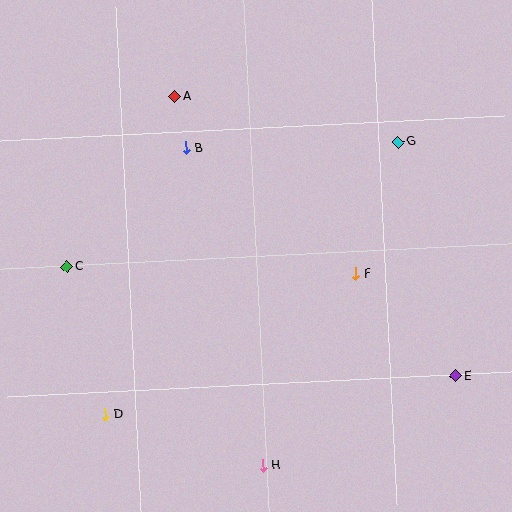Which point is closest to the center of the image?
Point F at (356, 274) is closest to the center.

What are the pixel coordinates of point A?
Point A is at (175, 96).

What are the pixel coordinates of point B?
Point B is at (186, 148).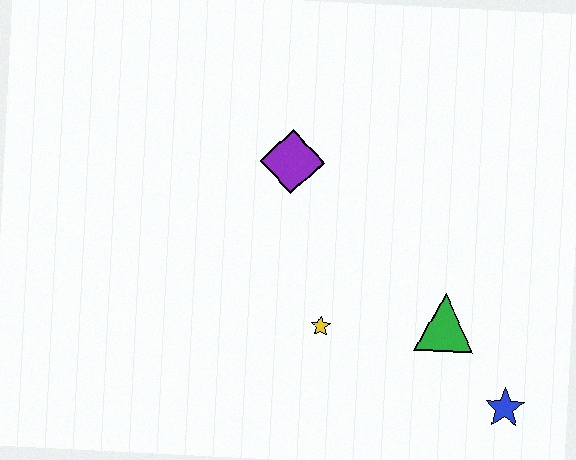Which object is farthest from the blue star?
The purple diamond is farthest from the blue star.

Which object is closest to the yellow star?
The green triangle is closest to the yellow star.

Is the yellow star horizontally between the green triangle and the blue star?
No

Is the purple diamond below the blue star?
No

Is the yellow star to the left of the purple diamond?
No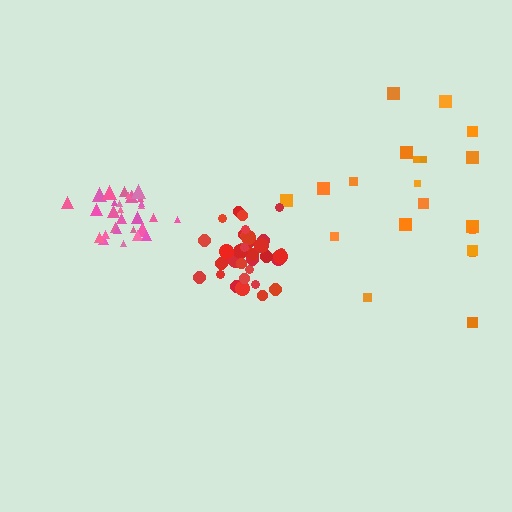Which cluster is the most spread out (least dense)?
Orange.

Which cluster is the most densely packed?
Pink.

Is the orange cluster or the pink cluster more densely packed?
Pink.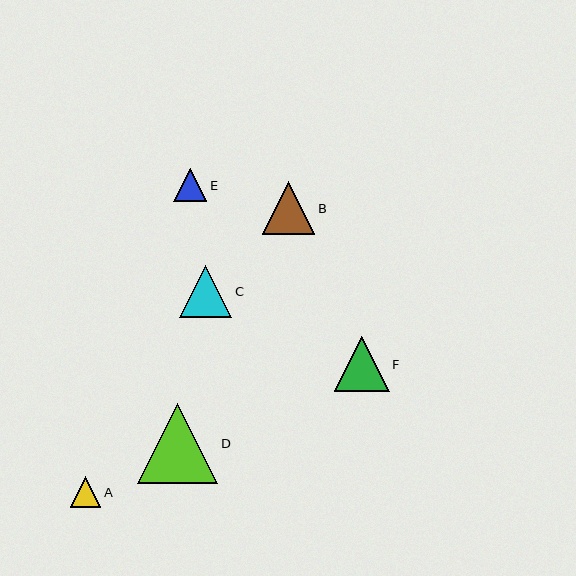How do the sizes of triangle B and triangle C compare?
Triangle B and triangle C are approximately the same size.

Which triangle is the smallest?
Triangle A is the smallest with a size of approximately 30 pixels.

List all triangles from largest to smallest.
From largest to smallest: D, F, B, C, E, A.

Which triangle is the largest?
Triangle D is the largest with a size of approximately 80 pixels.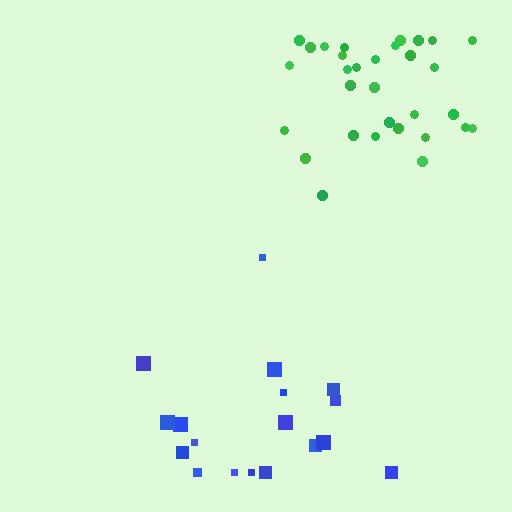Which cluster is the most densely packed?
Green.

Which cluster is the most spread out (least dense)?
Blue.